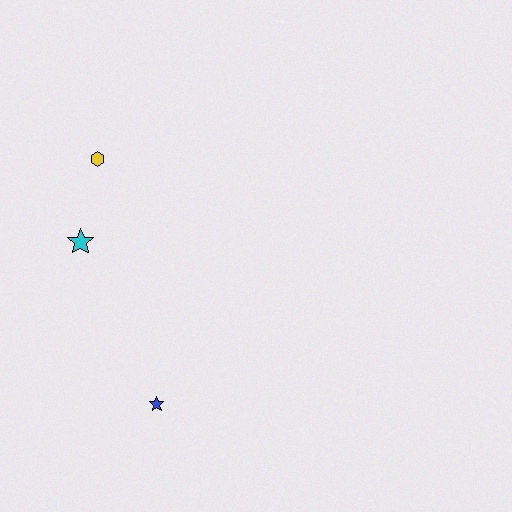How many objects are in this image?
There are 3 objects.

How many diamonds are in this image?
There are no diamonds.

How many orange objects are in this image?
There are no orange objects.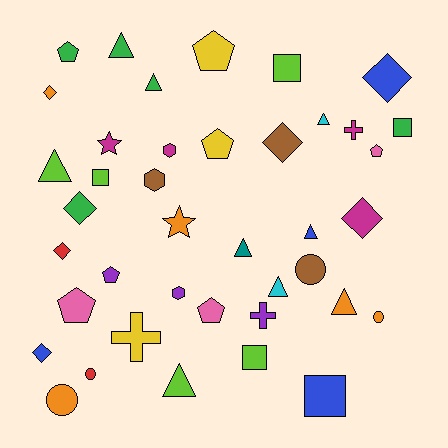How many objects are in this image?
There are 40 objects.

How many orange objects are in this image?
There are 5 orange objects.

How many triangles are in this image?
There are 9 triangles.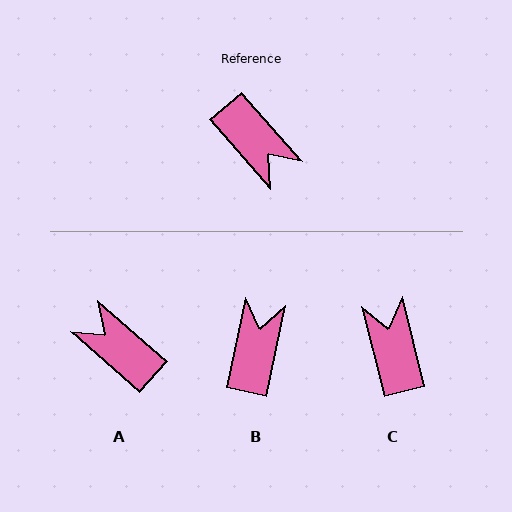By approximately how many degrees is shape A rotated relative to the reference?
Approximately 173 degrees clockwise.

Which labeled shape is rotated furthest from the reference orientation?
A, about 173 degrees away.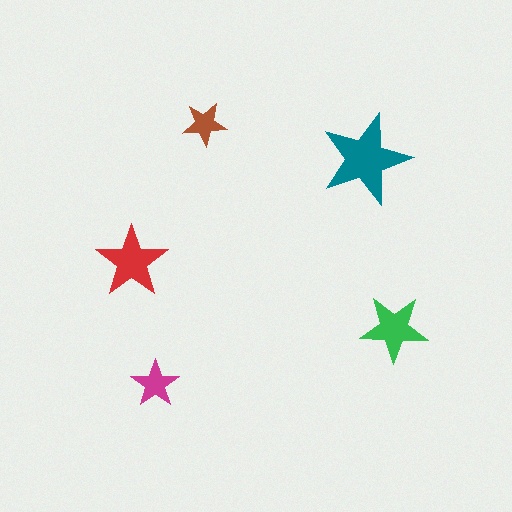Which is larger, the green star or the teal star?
The teal one.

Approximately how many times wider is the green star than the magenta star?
About 1.5 times wider.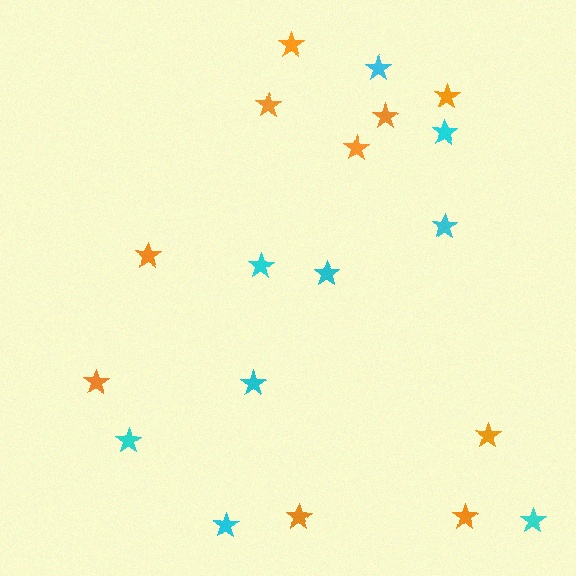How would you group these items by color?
There are 2 groups: one group of cyan stars (9) and one group of orange stars (10).